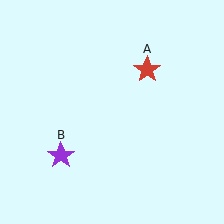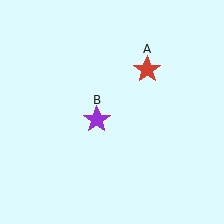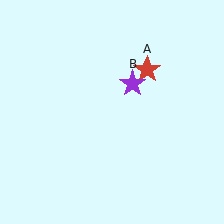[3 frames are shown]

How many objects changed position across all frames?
1 object changed position: purple star (object B).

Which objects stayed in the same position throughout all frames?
Red star (object A) remained stationary.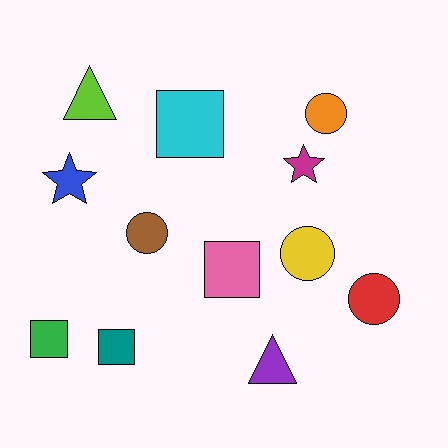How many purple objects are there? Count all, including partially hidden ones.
There is 1 purple object.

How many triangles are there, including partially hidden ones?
There are 2 triangles.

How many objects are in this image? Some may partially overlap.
There are 12 objects.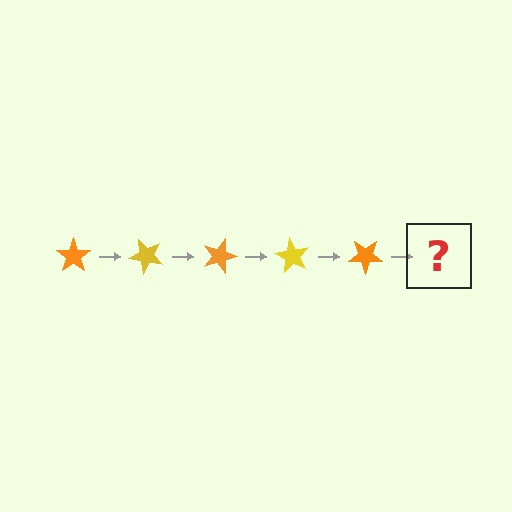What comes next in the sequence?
The next element should be a yellow star, rotated 225 degrees from the start.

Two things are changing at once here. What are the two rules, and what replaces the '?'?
The two rules are that it rotates 45 degrees each step and the color cycles through orange and yellow. The '?' should be a yellow star, rotated 225 degrees from the start.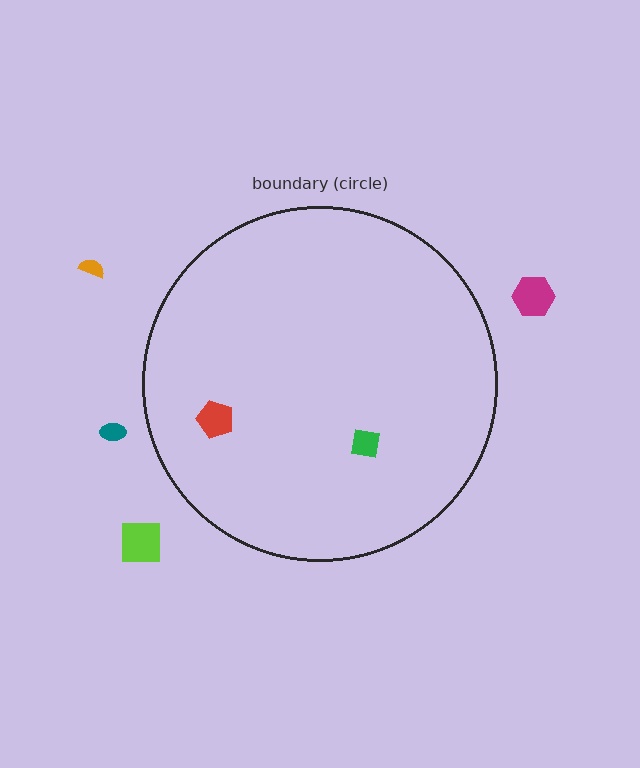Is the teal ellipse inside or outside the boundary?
Outside.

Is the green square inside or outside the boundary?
Inside.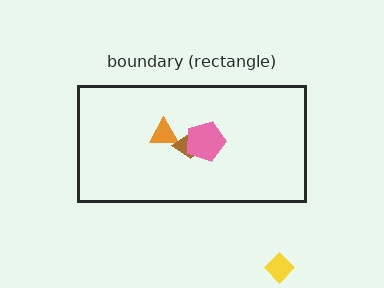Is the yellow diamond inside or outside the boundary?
Outside.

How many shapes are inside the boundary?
3 inside, 1 outside.